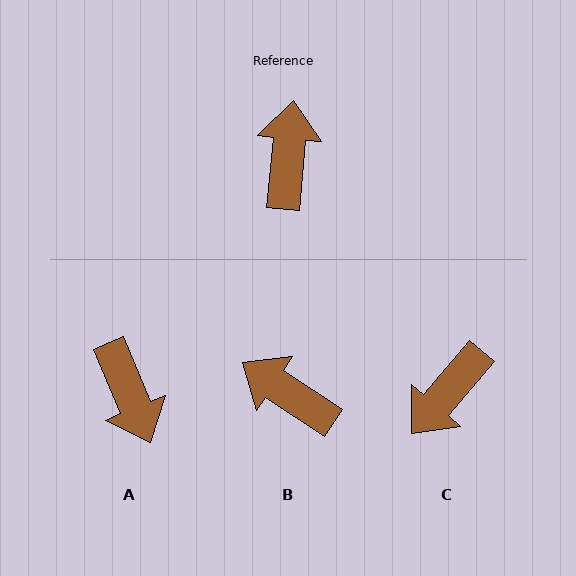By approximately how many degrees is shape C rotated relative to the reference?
Approximately 145 degrees counter-clockwise.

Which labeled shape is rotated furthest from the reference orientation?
A, about 152 degrees away.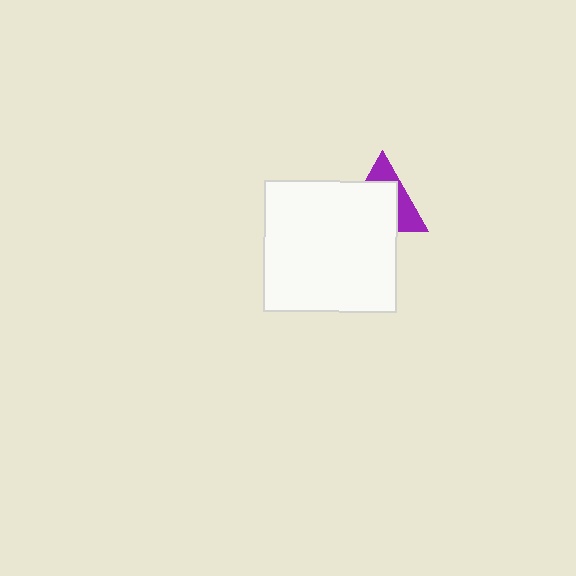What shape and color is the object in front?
The object in front is a white rectangle.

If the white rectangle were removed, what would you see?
You would see the complete purple triangle.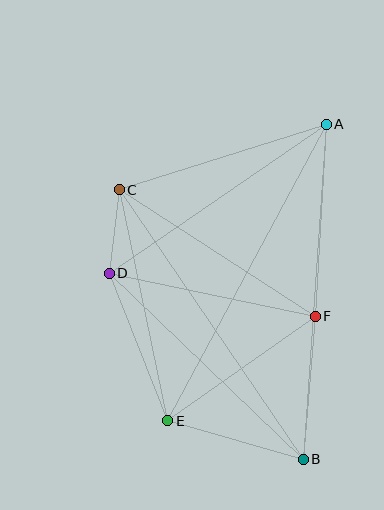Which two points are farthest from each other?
Points A and E are farthest from each other.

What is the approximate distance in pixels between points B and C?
The distance between B and C is approximately 326 pixels.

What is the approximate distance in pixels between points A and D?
The distance between A and D is approximately 263 pixels.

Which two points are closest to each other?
Points C and D are closest to each other.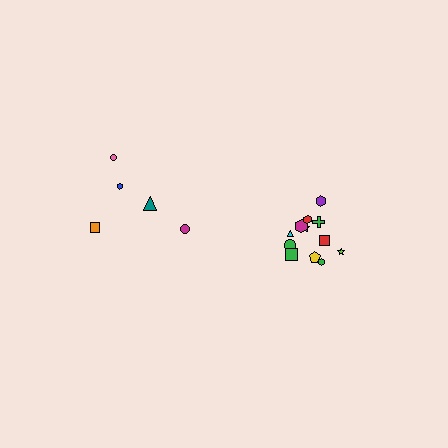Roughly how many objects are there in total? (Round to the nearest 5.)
Roughly 15 objects in total.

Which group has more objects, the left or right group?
The right group.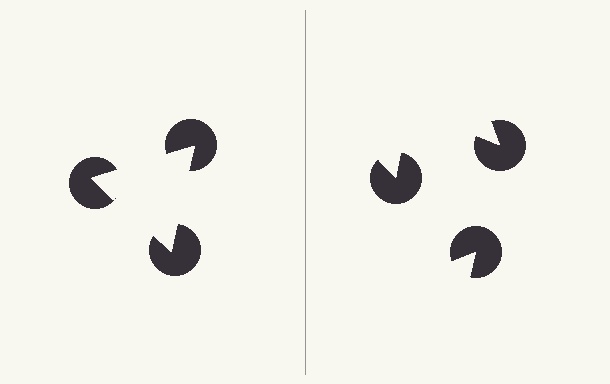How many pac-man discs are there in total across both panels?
6 — 3 on each side.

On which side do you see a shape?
An illusory triangle appears on the left side. On the right side the wedge cuts are rotated, so no coherent shape forms.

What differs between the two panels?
The pac-man discs are positioned identically on both sides; only the wedge orientations differ. On the left they align to a triangle; on the right they are misaligned.